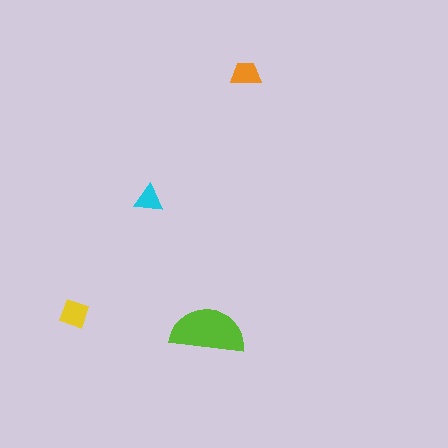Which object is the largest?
The lime semicircle.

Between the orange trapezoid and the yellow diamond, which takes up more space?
The yellow diamond.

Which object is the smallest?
The cyan triangle.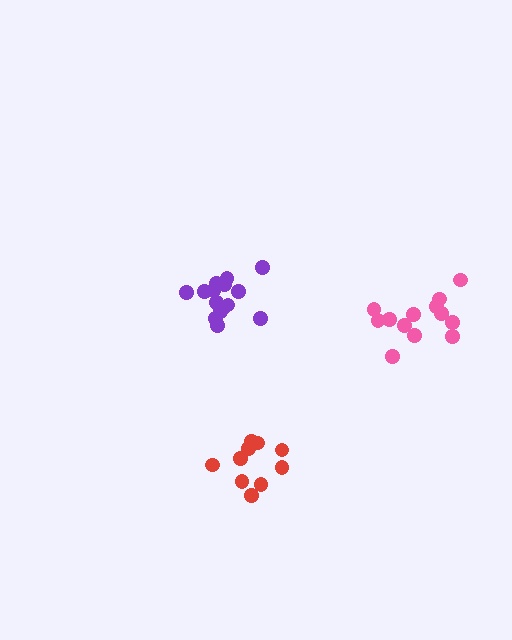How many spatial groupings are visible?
There are 3 spatial groupings.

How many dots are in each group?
Group 1: 15 dots, Group 2: 10 dots, Group 3: 13 dots (38 total).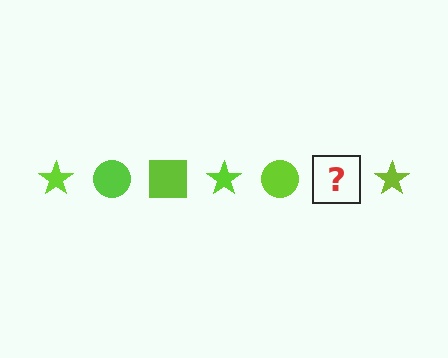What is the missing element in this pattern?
The missing element is a lime square.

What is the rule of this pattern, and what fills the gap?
The rule is that the pattern cycles through star, circle, square shapes in lime. The gap should be filled with a lime square.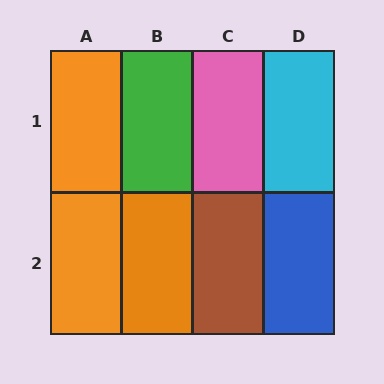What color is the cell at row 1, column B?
Green.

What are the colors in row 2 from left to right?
Orange, orange, brown, blue.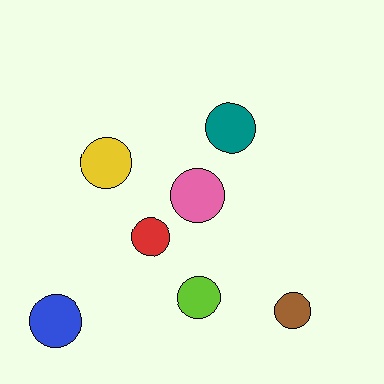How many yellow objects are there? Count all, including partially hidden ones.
There is 1 yellow object.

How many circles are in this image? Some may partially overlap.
There are 7 circles.